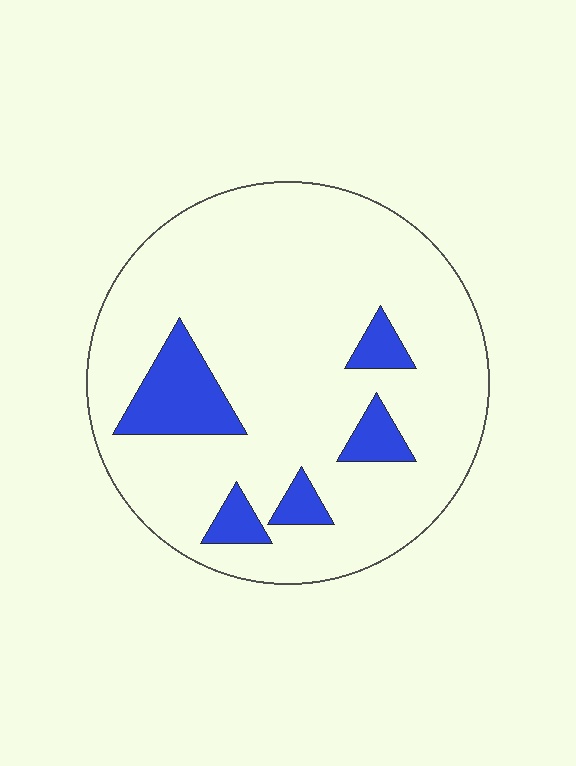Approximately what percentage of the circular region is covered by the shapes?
Approximately 15%.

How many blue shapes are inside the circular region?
5.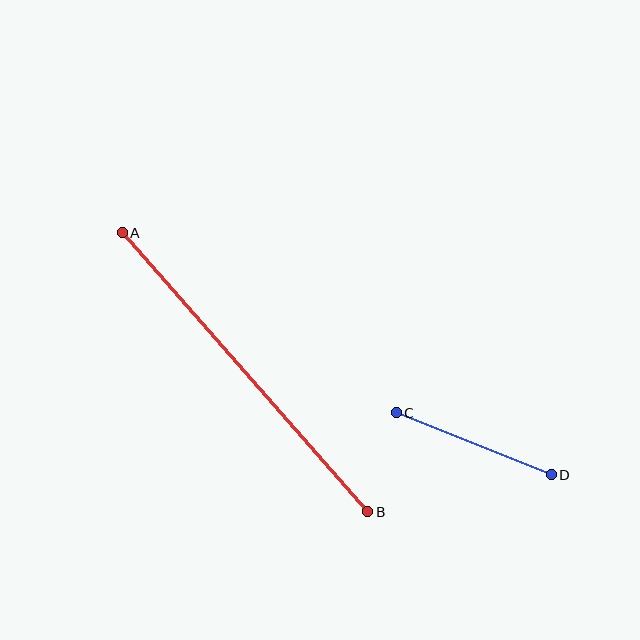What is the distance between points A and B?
The distance is approximately 372 pixels.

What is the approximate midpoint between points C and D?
The midpoint is at approximately (474, 444) pixels.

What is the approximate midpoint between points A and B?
The midpoint is at approximately (245, 372) pixels.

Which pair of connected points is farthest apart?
Points A and B are farthest apart.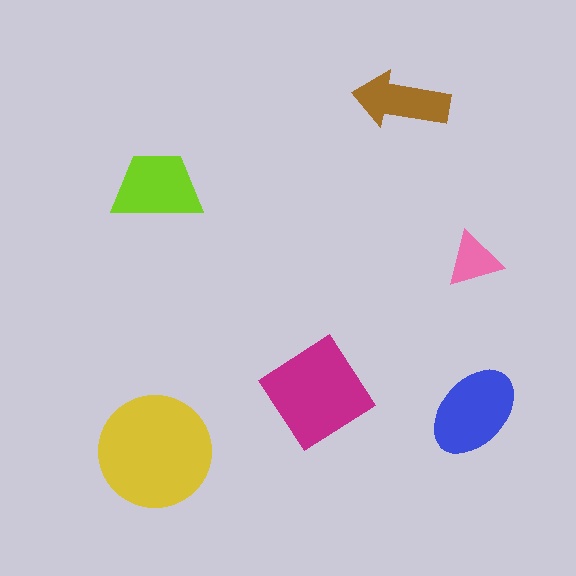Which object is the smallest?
The pink triangle.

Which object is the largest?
The yellow circle.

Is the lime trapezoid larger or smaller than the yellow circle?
Smaller.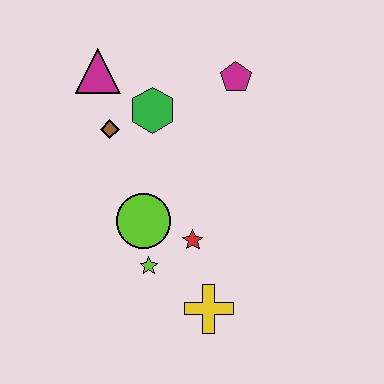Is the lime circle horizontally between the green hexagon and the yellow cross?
No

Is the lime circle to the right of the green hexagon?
No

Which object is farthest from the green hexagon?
The yellow cross is farthest from the green hexagon.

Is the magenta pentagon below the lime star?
No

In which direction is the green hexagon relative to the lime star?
The green hexagon is above the lime star.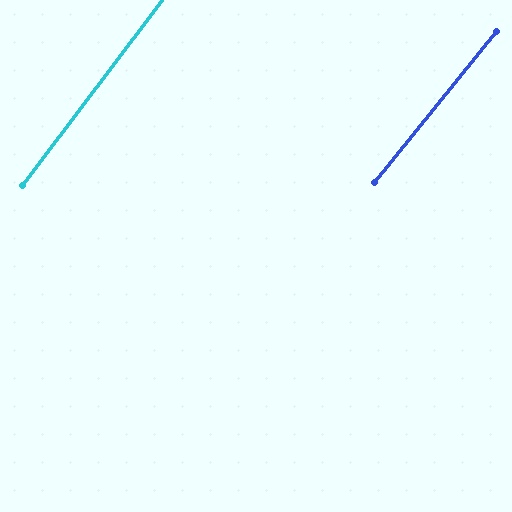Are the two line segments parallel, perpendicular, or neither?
Parallel — their directions differ by only 1.9°.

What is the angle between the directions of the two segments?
Approximately 2 degrees.